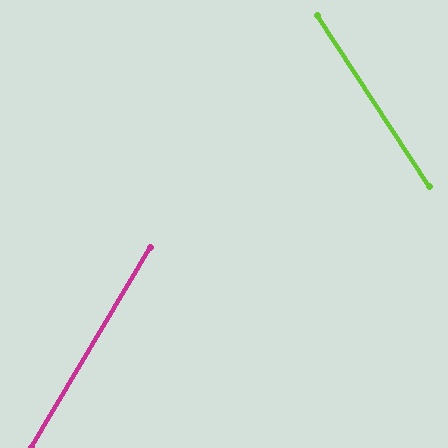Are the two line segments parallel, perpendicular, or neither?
Neither parallel nor perpendicular — they differ by about 64°.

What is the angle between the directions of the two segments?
Approximately 64 degrees.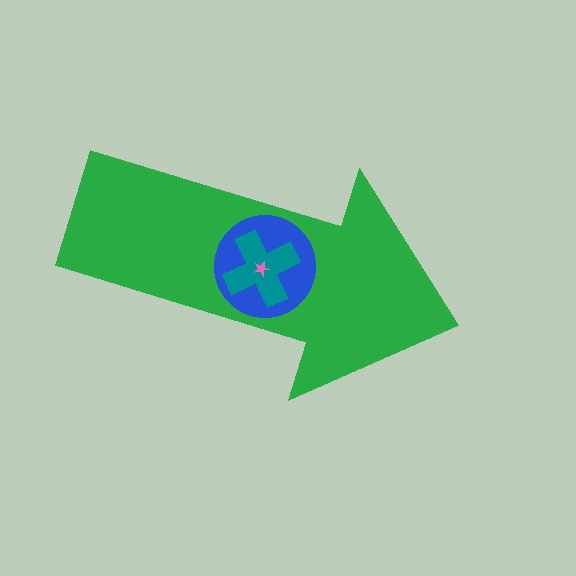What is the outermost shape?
The green arrow.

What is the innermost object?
The pink star.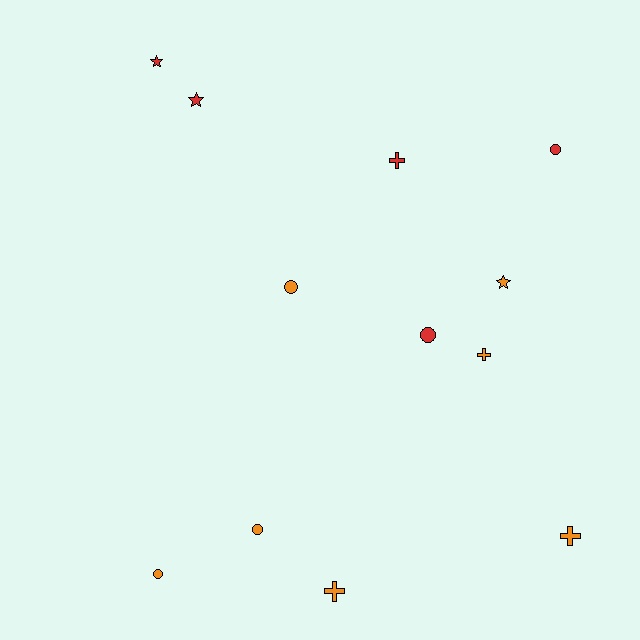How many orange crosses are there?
There are 3 orange crosses.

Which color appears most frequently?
Orange, with 7 objects.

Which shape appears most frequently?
Circle, with 5 objects.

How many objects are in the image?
There are 12 objects.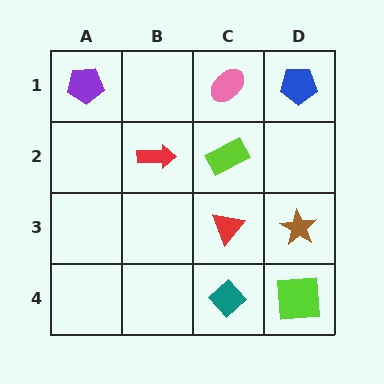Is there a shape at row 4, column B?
No, that cell is empty.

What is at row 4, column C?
A teal diamond.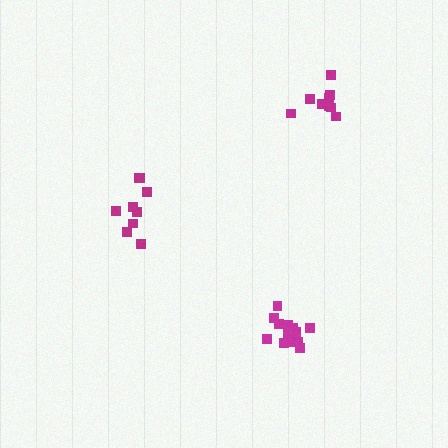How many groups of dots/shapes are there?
There are 3 groups.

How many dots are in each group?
Group 1: 14 dots, Group 2: 9 dots, Group 3: 9 dots (32 total).